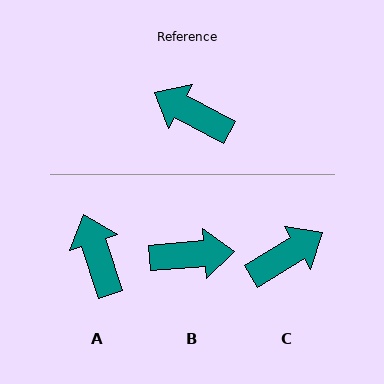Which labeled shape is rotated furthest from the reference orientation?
B, about 148 degrees away.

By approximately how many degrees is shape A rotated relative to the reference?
Approximately 43 degrees clockwise.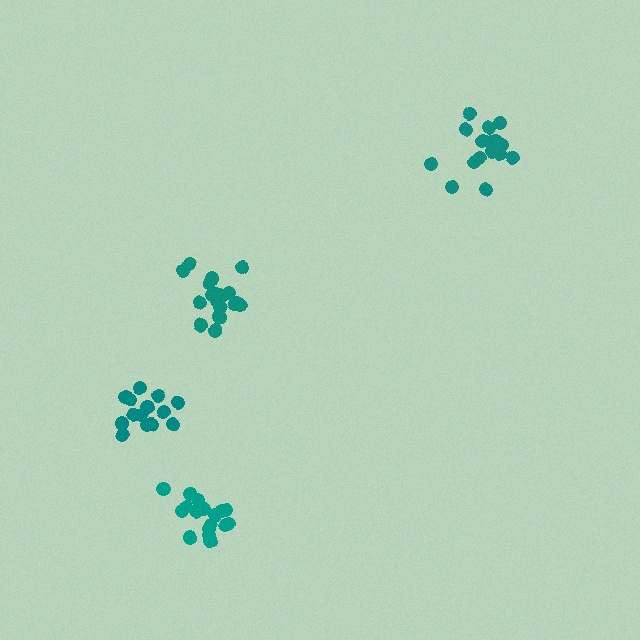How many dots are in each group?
Group 1: 14 dots, Group 2: 16 dots, Group 3: 18 dots, Group 4: 17 dots (65 total).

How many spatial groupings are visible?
There are 4 spatial groupings.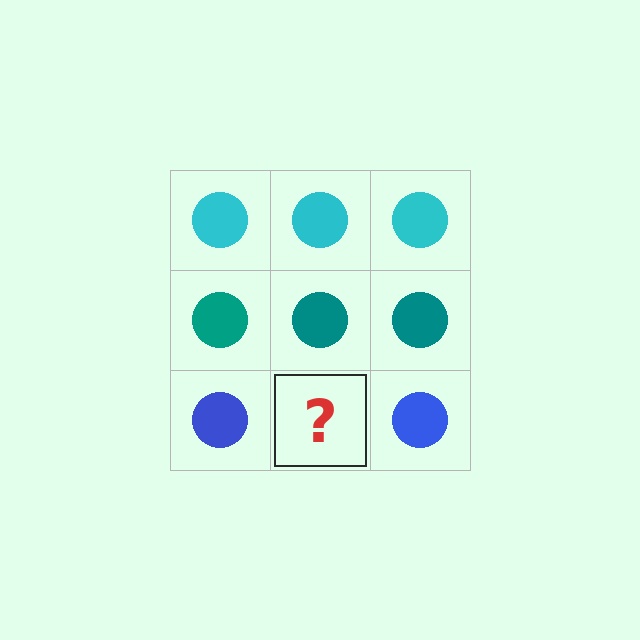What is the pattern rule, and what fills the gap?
The rule is that each row has a consistent color. The gap should be filled with a blue circle.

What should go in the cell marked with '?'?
The missing cell should contain a blue circle.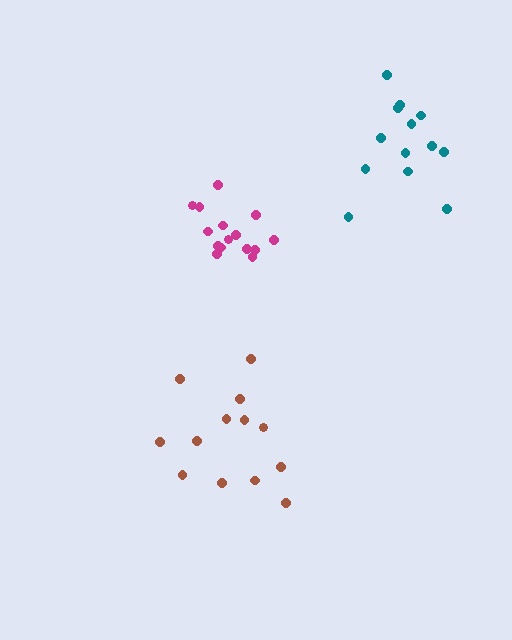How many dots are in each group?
Group 1: 13 dots, Group 2: 13 dots, Group 3: 15 dots (41 total).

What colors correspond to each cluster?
The clusters are colored: brown, teal, magenta.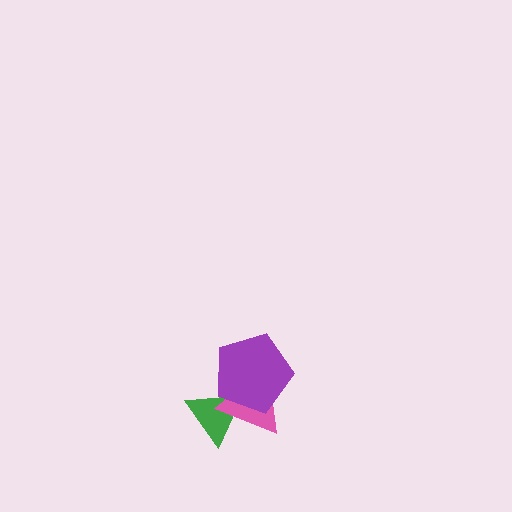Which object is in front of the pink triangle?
The purple pentagon is in front of the pink triangle.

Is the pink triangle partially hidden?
Yes, it is partially covered by another shape.